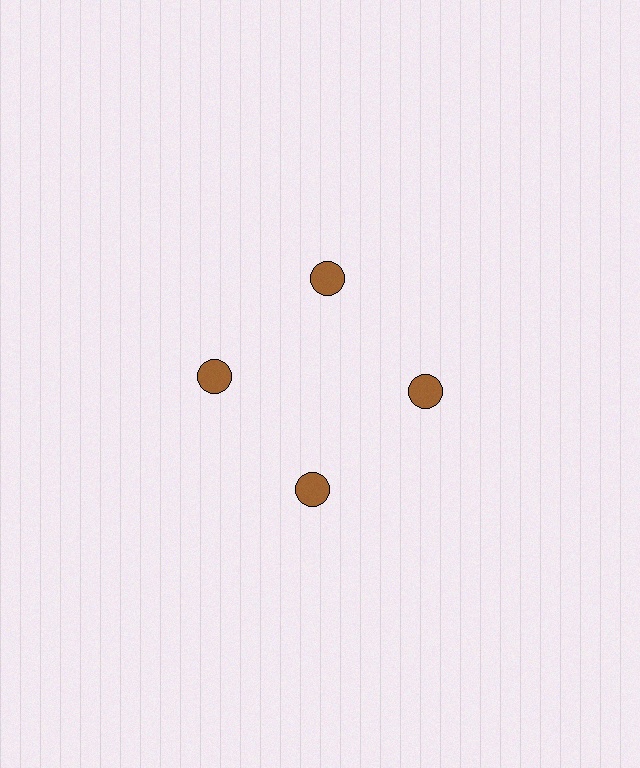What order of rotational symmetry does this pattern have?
This pattern has 4-fold rotational symmetry.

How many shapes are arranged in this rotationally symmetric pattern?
There are 4 shapes, arranged in 4 groups of 1.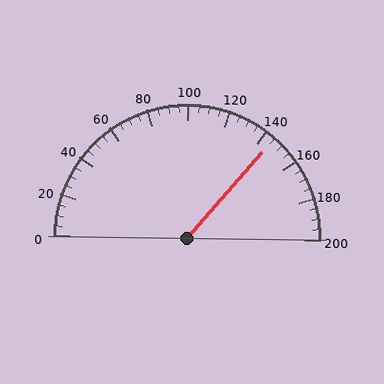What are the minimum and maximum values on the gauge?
The gauge ranges from 0 to 200.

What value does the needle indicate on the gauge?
The needle indicates approximately 145.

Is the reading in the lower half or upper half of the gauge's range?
The reading is in the upper half of the range (0 to 200).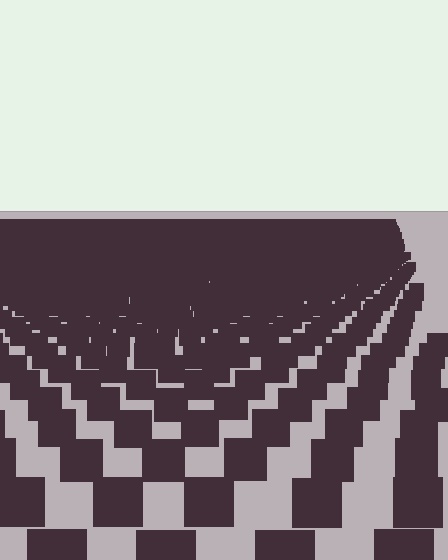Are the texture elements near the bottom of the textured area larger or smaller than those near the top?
Larger. Near the bottom, elements are closer to the viewer and appear at a bigger on-screen size.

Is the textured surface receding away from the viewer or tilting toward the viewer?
The surface is receding away from the viewer. Texture elements get smaller and denser toward the top.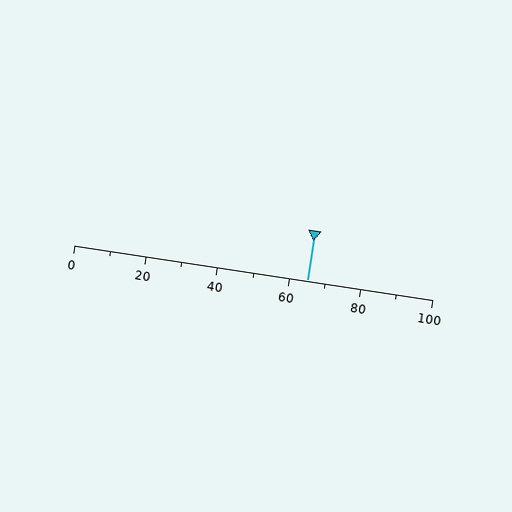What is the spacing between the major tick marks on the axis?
The major ticks are spaced 20 apart.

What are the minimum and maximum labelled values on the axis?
The axis runs from 0 to 100.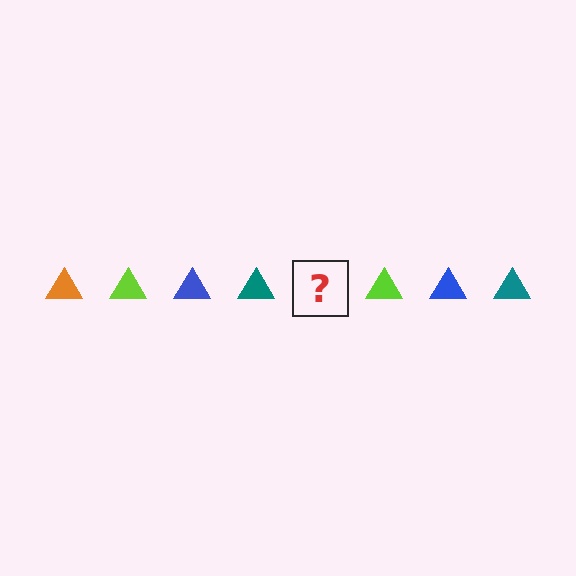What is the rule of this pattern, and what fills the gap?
The rule is that the pattern cycles through orange, lime, blue, teal triangles. The gap should be filled with an orange triangle.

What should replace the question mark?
The question mark should be replaced with an orange triangle.